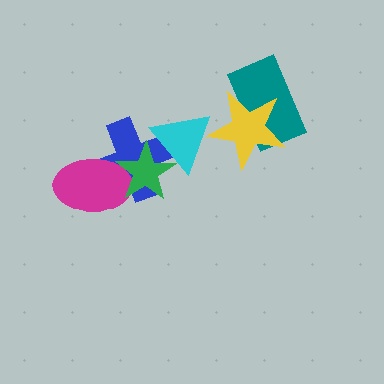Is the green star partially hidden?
Yes, it is partially covered by another shape.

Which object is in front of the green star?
The cyan triangle is in front of the green star.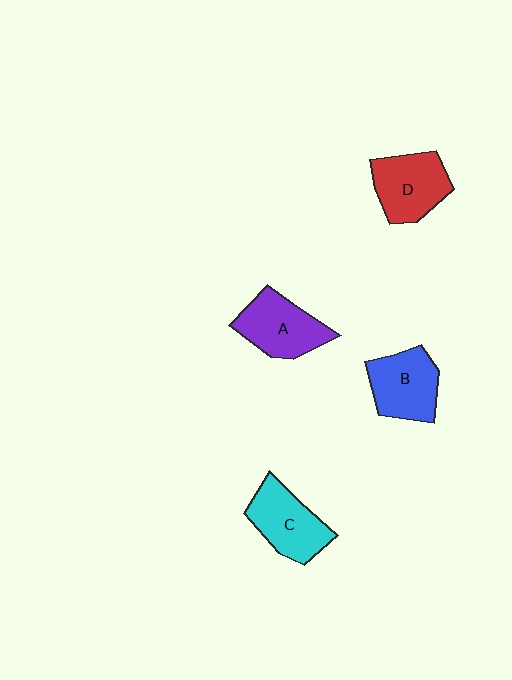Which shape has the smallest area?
Shape B (blue).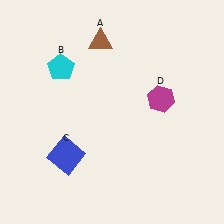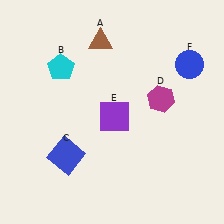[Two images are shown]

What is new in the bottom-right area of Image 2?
A purple square (E) was added in the bottom-right area of Image 2.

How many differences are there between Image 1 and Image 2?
There are 2 differences between the two images.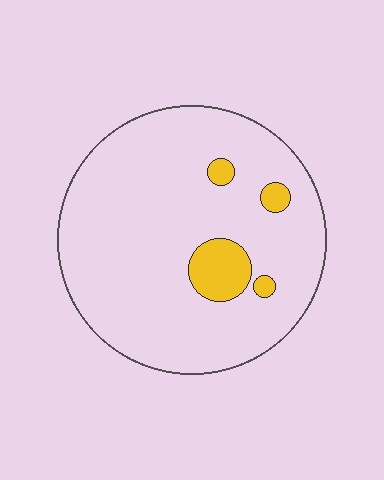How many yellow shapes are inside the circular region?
4.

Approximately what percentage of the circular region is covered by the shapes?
Approximately 10%.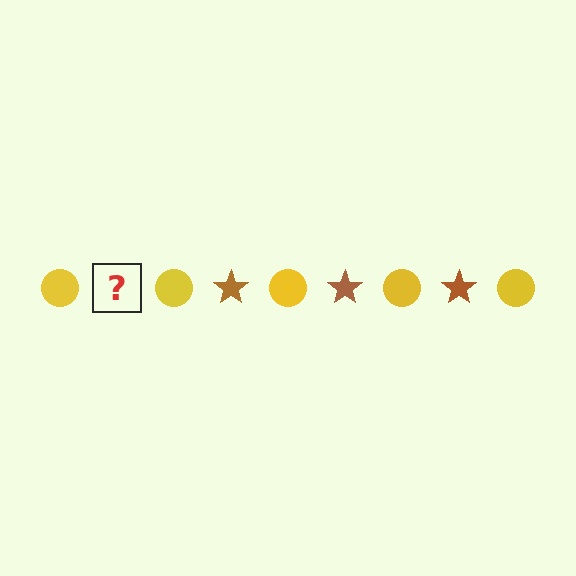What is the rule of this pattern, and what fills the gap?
The rule is that the pattern alternates between yellow circle and brown star. The gap should be filled with a brown star.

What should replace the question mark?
The question mark should be replaced with a brown star.